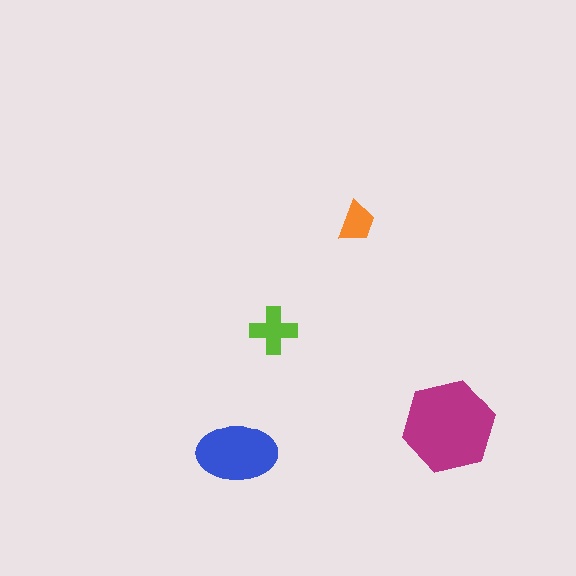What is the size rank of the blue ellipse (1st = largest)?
2nd.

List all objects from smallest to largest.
The orange trapezoid, the lime cross, the blue ellipse, the magenta hexagon.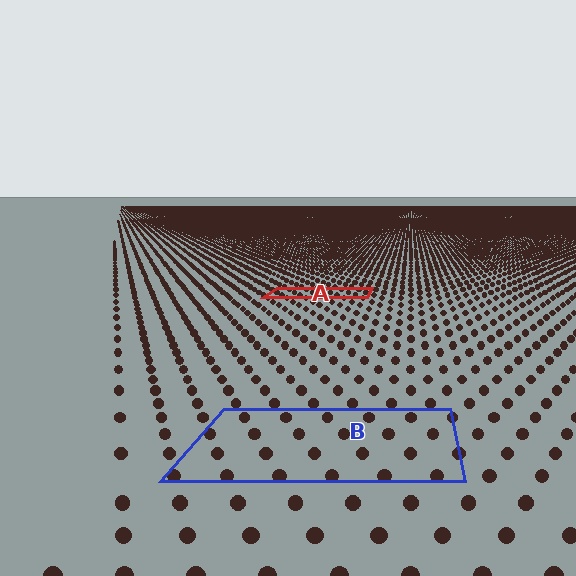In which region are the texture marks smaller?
The texture marks are smaller in region A, because it is farther away.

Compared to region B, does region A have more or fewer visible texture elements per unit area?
Region A has more texture elements per unit area — they are packed more densely because it is farther away.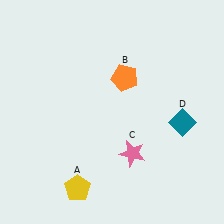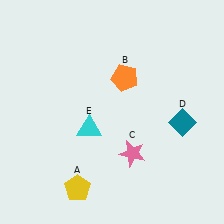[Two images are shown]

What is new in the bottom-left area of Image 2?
A cyan triangle (E) was added in the bottom-left area of Image 2.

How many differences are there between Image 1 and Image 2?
There is 1 difference between the two images.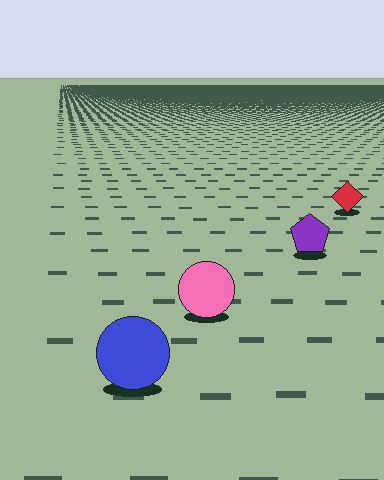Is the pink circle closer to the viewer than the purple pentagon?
Yes. The pink circle is closer — you can tell from the texture gradient: the ground texture is coarser near it.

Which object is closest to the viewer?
The blue circle is closest. The texture marks near it are larger and more spread out.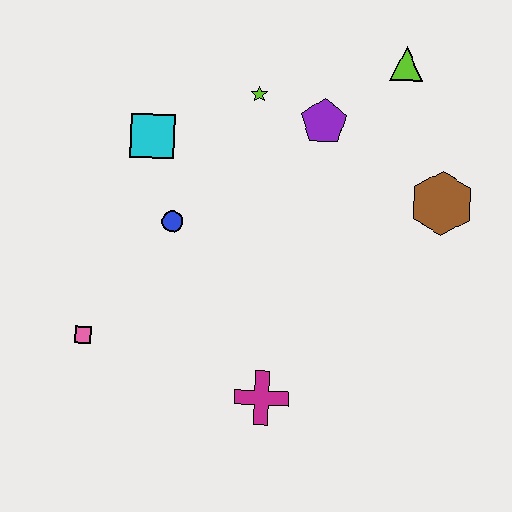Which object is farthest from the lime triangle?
The pink square is farthest from the lime triangle.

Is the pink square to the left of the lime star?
Yes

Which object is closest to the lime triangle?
The purple pentagon is closest to the lime triangle.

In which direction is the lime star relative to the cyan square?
The lime star is to the right of the cyan square.